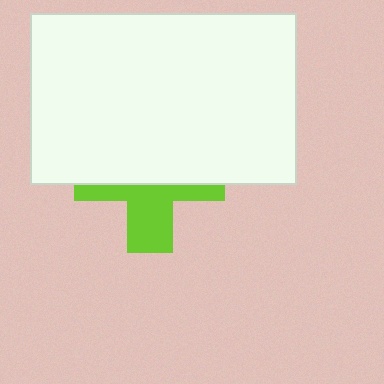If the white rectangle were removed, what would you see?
You would see the complete lime cross.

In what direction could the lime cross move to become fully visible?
The lime cross could move down. That would shift it out from behind the white rectangle entirely.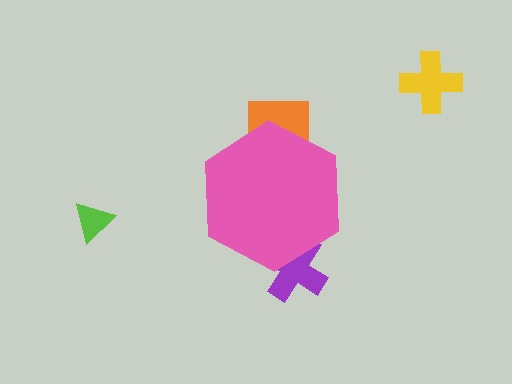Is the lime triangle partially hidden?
No, the lime triangle is fully visible.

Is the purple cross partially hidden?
Yes, the purple cross is partially hidden behind the pink hexagon.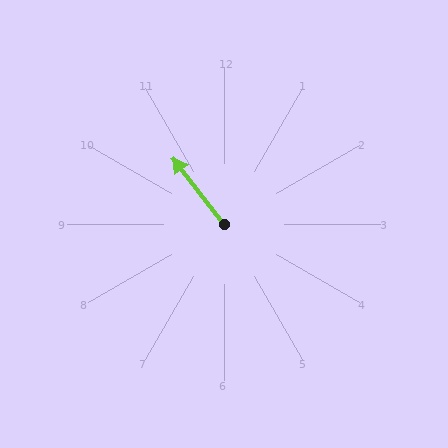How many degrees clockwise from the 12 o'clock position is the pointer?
Approximately 322 degrees.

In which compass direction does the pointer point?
Northwest.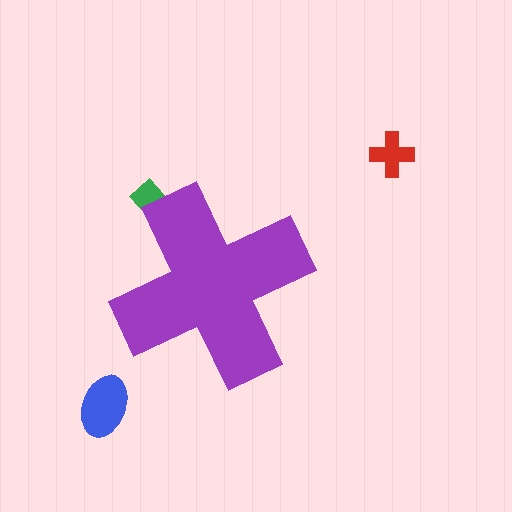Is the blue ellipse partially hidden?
No, the blue ellipse is fully visible.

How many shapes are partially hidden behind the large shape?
1 shape is partially hidden.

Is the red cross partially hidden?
No, the red cross is fully visible.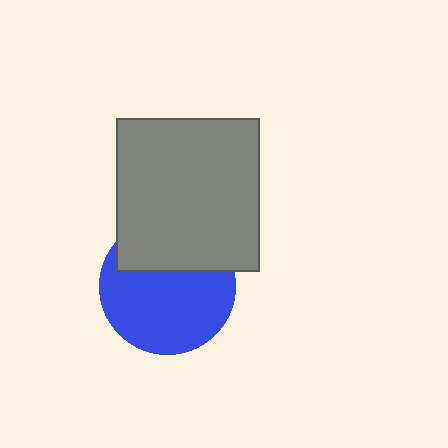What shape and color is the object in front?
The object in front is a gray rectangle.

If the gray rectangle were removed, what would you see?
You would see the complete blue circle.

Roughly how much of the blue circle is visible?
Most of it is visible (roughly 66%).